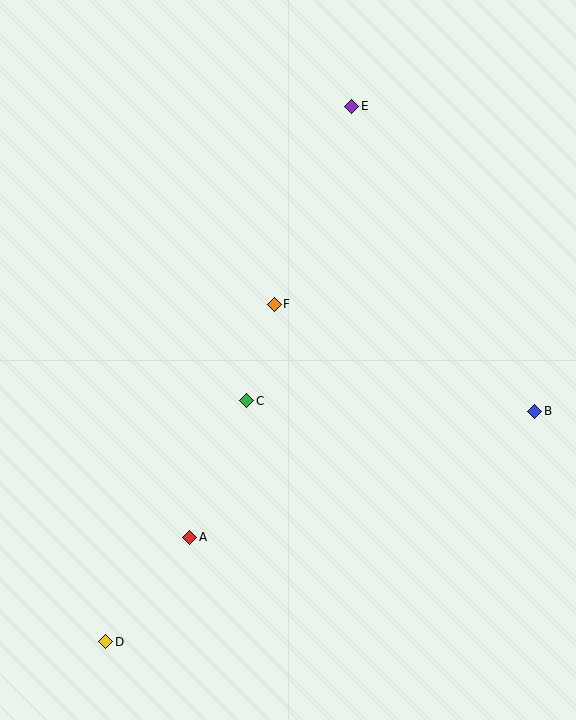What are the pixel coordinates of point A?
Point A is at (190, 537).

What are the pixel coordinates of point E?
Point E is at (352, 106).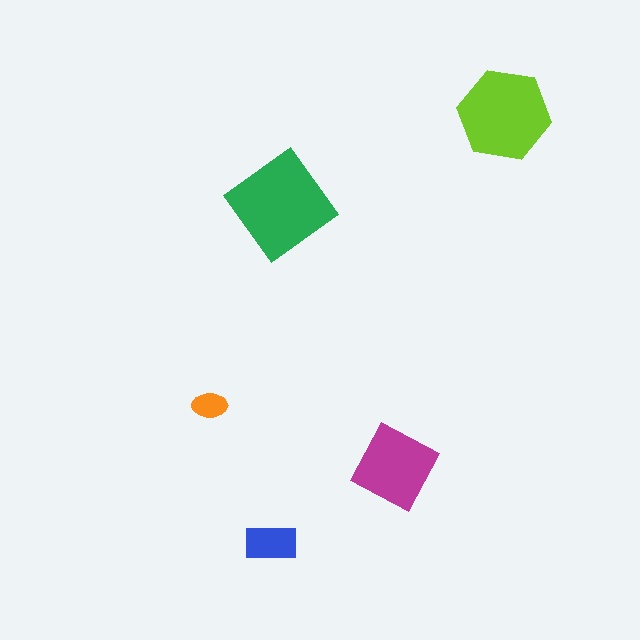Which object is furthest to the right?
The lime hexagon is rightmost.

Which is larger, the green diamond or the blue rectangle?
The green diamond.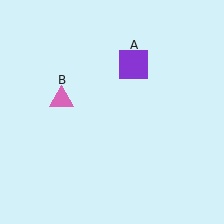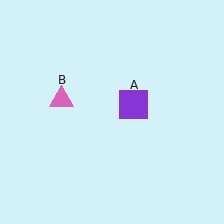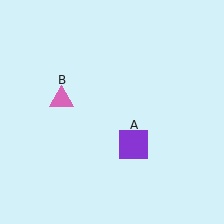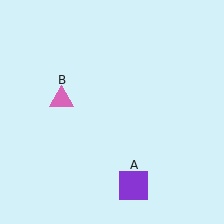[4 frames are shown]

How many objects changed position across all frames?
1 object changed position: purple square (object A).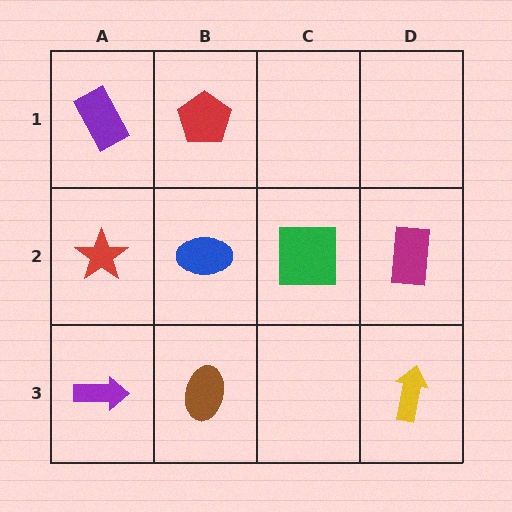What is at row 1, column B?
A red pentagon.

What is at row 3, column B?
A brown ellipse.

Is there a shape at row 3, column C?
No, that cell is empty.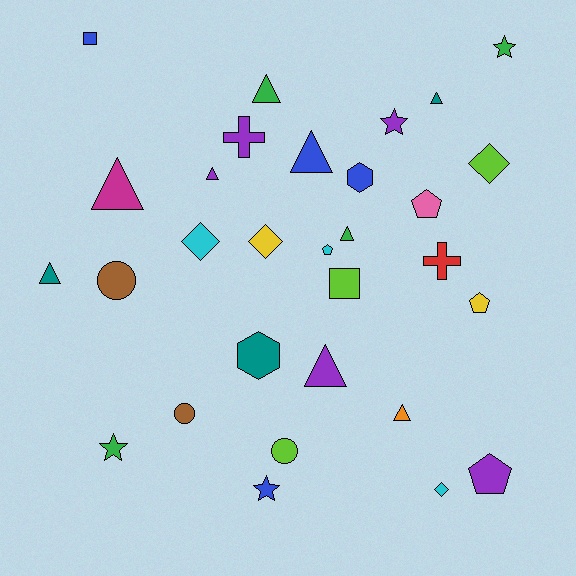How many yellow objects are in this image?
There are 2 yellow objects.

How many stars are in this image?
There are 4 stars.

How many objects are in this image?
There are 30 objects.